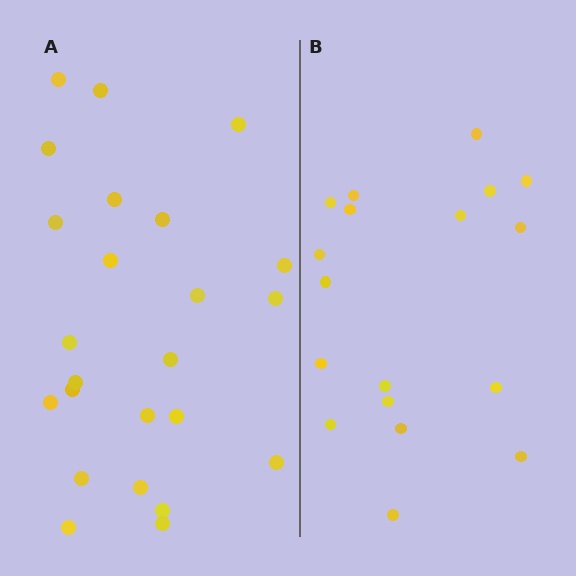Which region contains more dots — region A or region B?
Region A (the left region) has more dots.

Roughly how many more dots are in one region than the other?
Region A has about 6 more dots than region B.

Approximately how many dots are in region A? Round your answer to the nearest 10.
About 20 dots. (The exact count is 24, which rounds to 20.)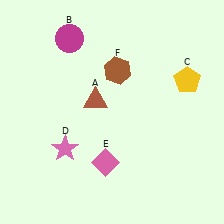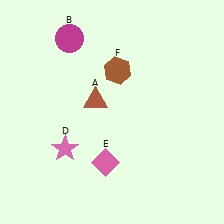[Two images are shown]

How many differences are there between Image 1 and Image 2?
There is 1 difference between the two images.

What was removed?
The yellow pentagon (C) was removed in Image 2.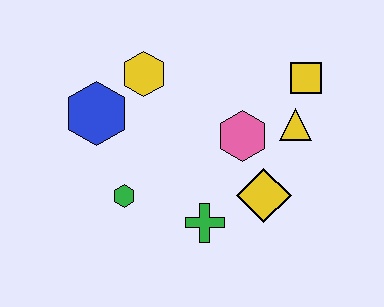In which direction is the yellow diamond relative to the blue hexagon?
The yellow diamond is to the right of the blue hexagon.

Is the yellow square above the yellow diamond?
Yes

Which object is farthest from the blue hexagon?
The yellow square is farthest from the blue hexagon.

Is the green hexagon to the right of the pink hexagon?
No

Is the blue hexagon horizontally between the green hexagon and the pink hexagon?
No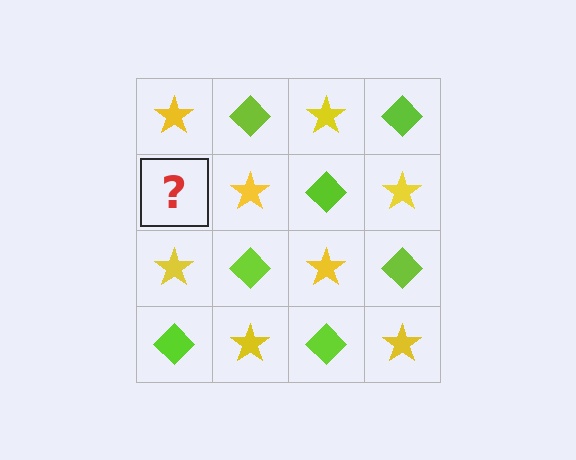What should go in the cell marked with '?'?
The missing cell should contain a lime diamond.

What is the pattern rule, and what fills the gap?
The rule is that it alternates yellow star and lime diamond in a checkerboard pattern. The gap should be filled with a lime diamond.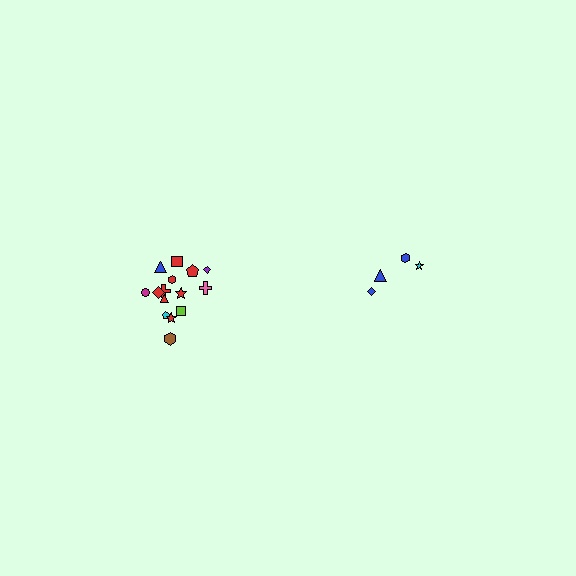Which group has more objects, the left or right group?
The left group.